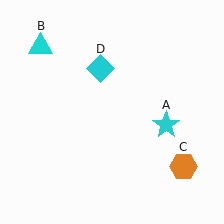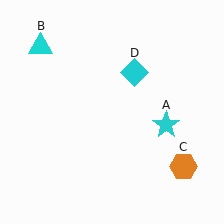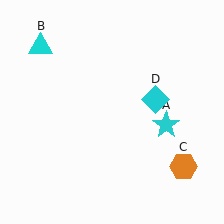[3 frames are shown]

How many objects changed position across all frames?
1 object changed position: cyan diamond (object D).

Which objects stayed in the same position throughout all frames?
Cyan star (object A) and cyan triangle (object B) and orange hexagon (object C) remained stationary.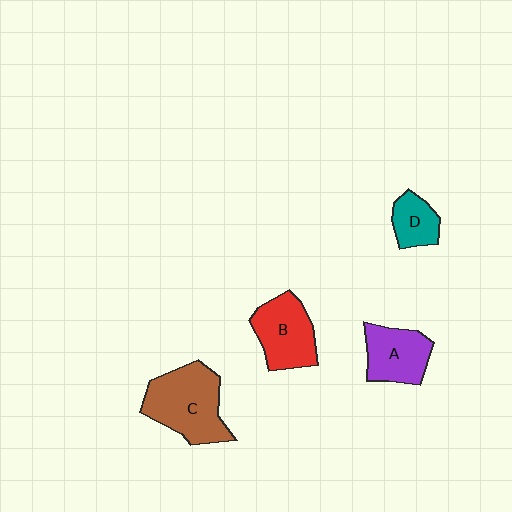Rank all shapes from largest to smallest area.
From largest to smallest: C (brown), B (red), A (purple), D (teal).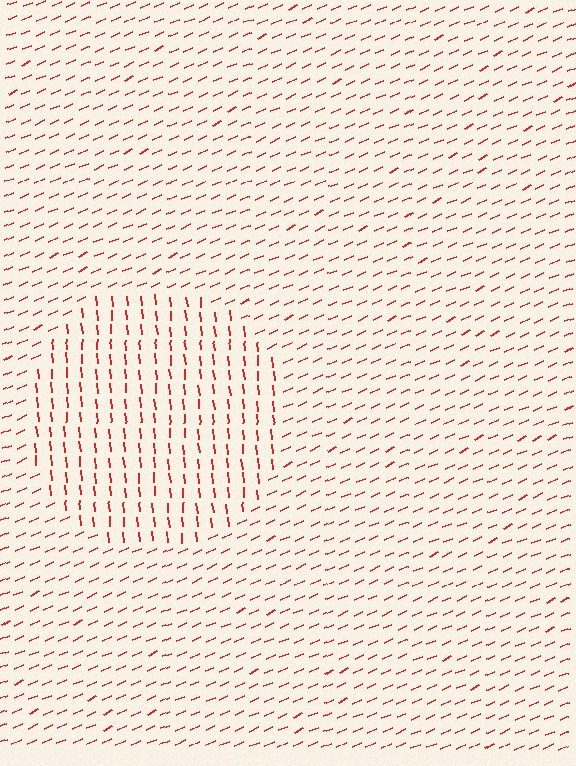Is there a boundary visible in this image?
Yes, there is a texture boundary formed by a change in line orientation.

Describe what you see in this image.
The image is filled with small red line segments. A circle region in the image has lines oriented differently from the surrounding lines, creating a visible texture boundary.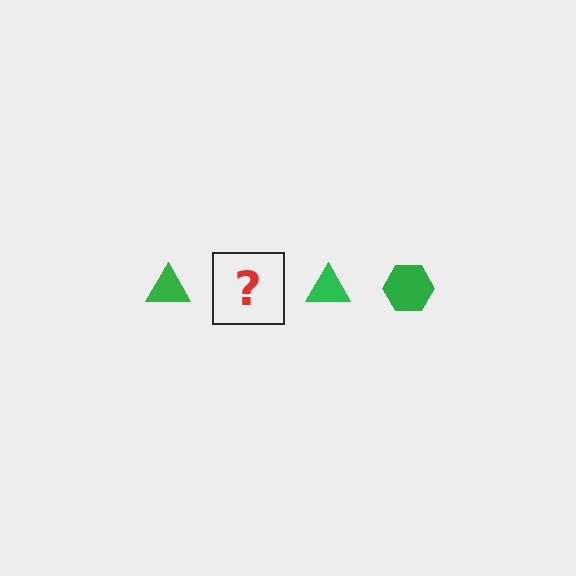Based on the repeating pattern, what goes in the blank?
The blank should be a green hexagon.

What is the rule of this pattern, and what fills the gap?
The rule is that the pattern cycles through triangle, hexagon shapes in green. The gap should be filled with a green hexagon.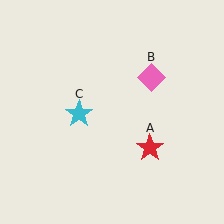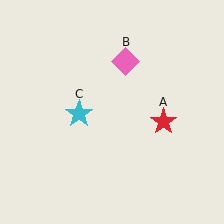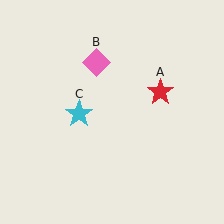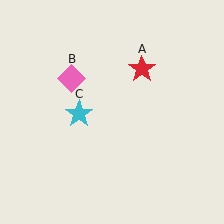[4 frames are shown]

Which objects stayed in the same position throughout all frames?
Cyan star (object C) remained stationary.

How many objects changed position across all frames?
2 objects changed position: red star (object A), pink diamond (object B).